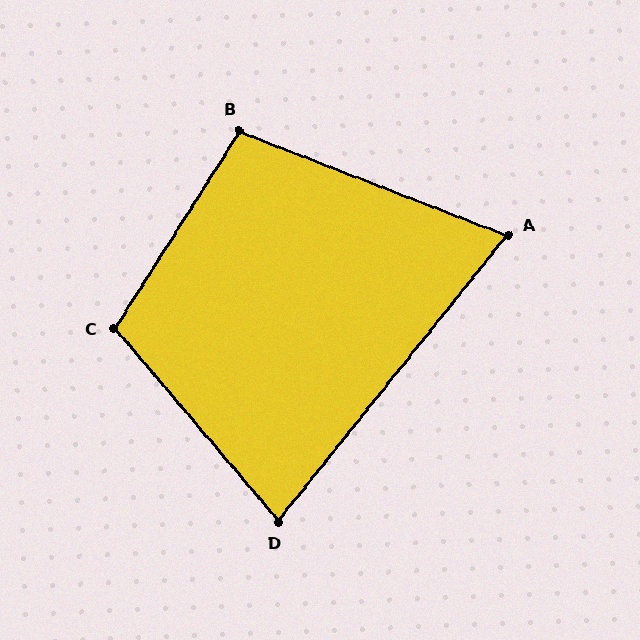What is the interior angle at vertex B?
Approximately 101 degrees (obtuse).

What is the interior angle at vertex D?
Approximately 79 degrees (acute).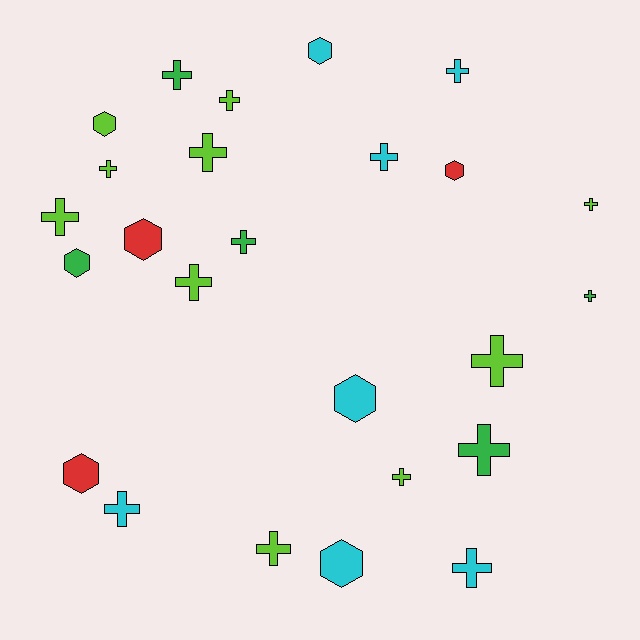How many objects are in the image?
There are 25 objects.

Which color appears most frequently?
Lime, with 10 objects.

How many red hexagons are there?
There are 3 red hexagons.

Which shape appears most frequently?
Cross, with 17 objects.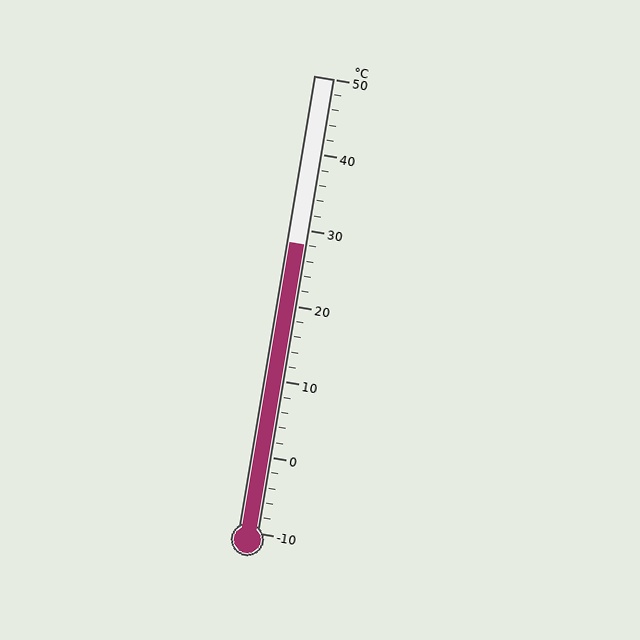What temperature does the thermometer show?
The thermometer shows approximately 28°C.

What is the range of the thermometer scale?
The thermometer scale ranges from -10°C to 50°C.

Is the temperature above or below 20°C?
The temperature is above 20°C.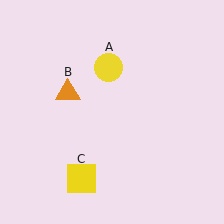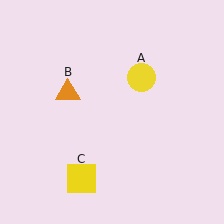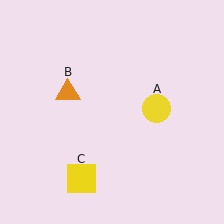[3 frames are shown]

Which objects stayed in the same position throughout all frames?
Orange triangle (object B) and yellow square (object C) remained stationary.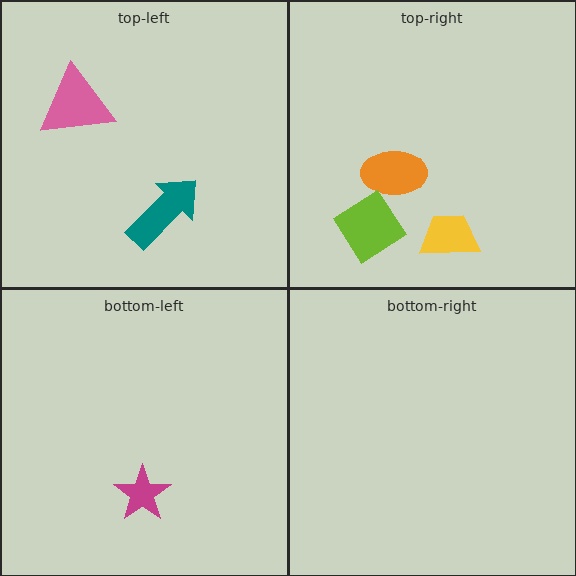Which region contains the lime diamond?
The top-right region.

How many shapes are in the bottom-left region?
1.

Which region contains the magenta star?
The bottom-left region.